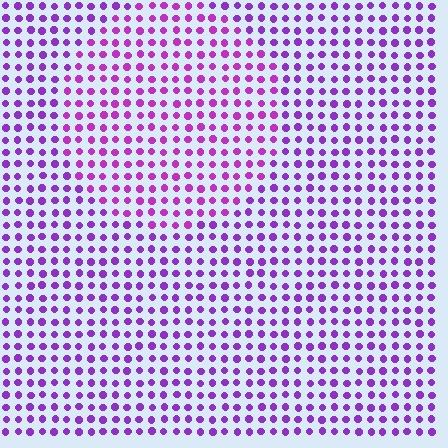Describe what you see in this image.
The image is filled with small purple elements in a uniform arrangement. A circle-shaped region is visible where the elements are tinted to a slightly different hue, forming a subtle color boundary.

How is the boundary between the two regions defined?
The boundary is defined purely by a slight shift in hue (about 21 degrees). Spacing, size, and orientation are identical on both sides.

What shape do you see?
I see a circle.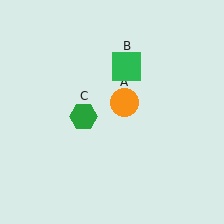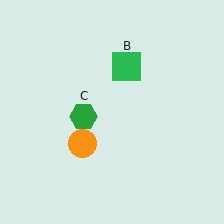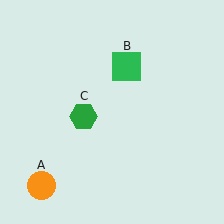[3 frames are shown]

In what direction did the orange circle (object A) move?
The orange circle (object A) moved down and to the left.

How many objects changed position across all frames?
1 object changed position: orange circle (object A).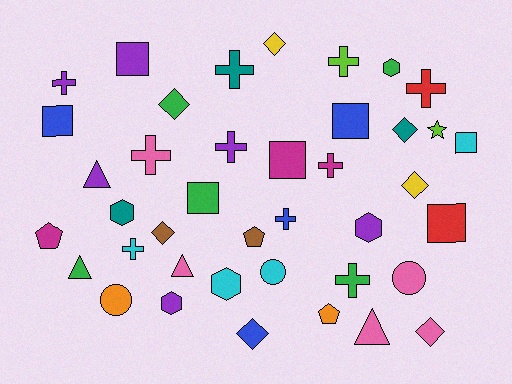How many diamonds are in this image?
There are 7 diamonds.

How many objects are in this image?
There are 40 objects.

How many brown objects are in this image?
There are 2 brown objects.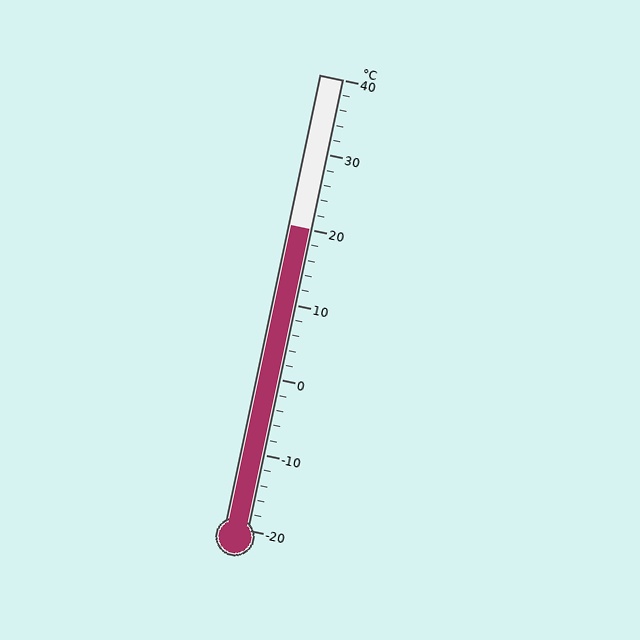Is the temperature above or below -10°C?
The temperature is above -10°C.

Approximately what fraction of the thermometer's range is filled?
The thermometer is filled to approximately 65% of its range.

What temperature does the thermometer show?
The thermometer shows approximately 20°C.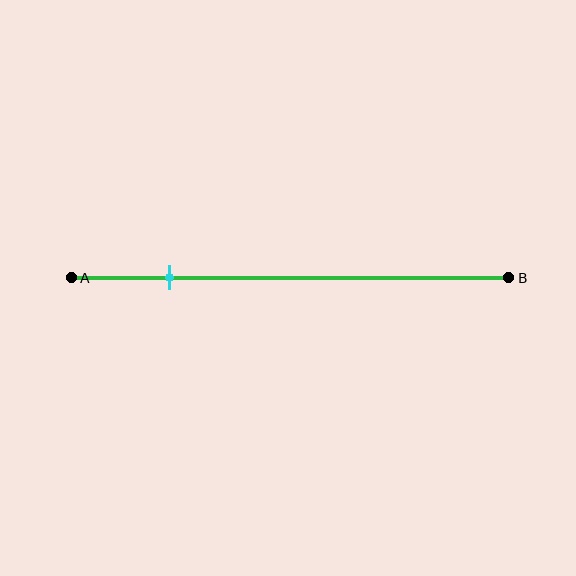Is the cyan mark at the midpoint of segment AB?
No, the mark is at about 20% from A, not at the 50% midpoint.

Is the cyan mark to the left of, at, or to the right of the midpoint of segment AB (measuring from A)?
The cyan mark is to the left of the midpoint of segment AB.